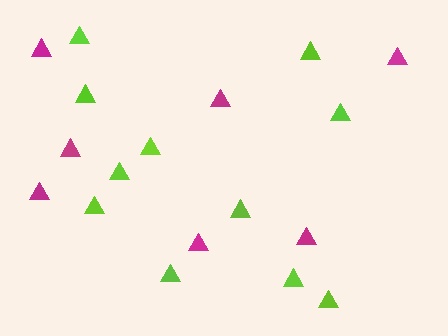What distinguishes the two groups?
There are 2 groups: one group of lime triangles (11) and one group of magenta triangles (7).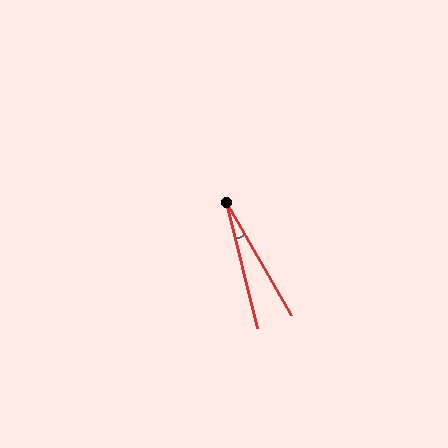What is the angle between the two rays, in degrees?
Approximately 16 degrees.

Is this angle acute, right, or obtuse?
It is acute.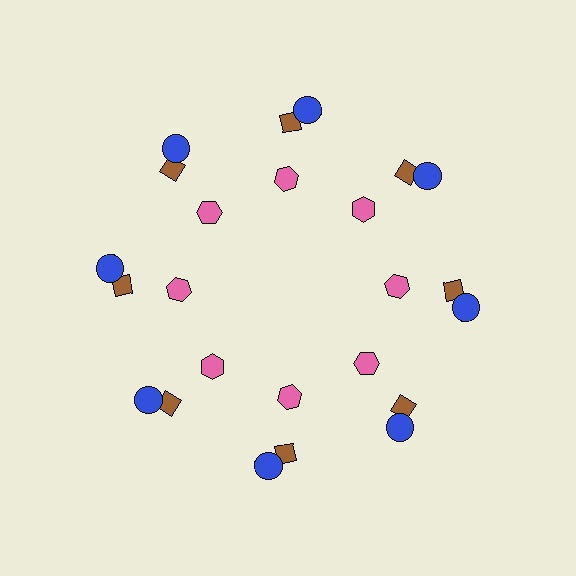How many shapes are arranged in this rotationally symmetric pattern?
There are 24 shapes, arranged in 8 groups of 3.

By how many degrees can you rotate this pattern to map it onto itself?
The pattern maps onto itself every 45 degrees of rotation.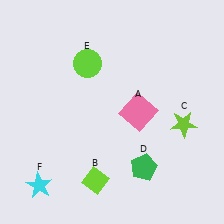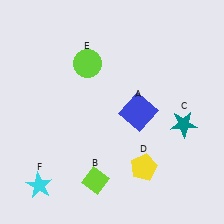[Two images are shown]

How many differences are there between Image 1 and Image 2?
There are 3 differences between the two images.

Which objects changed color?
A changed from pink to blue. C changed from lime to teal. D changed from green to yellow.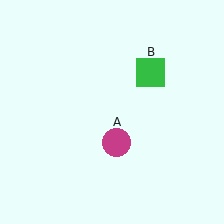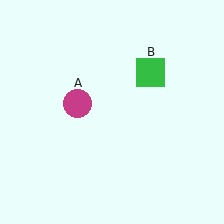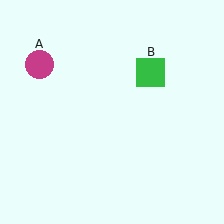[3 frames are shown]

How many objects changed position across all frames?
1 object changed position: magenta circle (object A).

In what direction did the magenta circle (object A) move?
The magenta circle (object A) moved up and to the left.